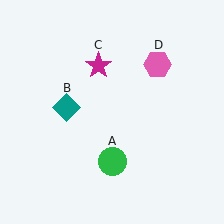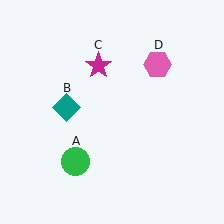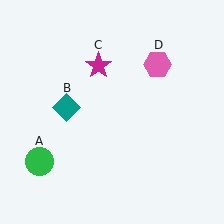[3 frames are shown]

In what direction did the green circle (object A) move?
The green circle (object A) moved left.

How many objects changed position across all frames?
1 object changed position: green circle (object A).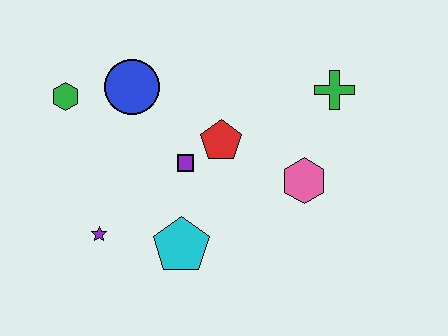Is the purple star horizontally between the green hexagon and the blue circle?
Yes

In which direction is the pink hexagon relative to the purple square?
The pink hexagon is to the right of the purple square.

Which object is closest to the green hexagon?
The blue circle is closest to the green hexagon.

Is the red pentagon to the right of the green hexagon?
Yes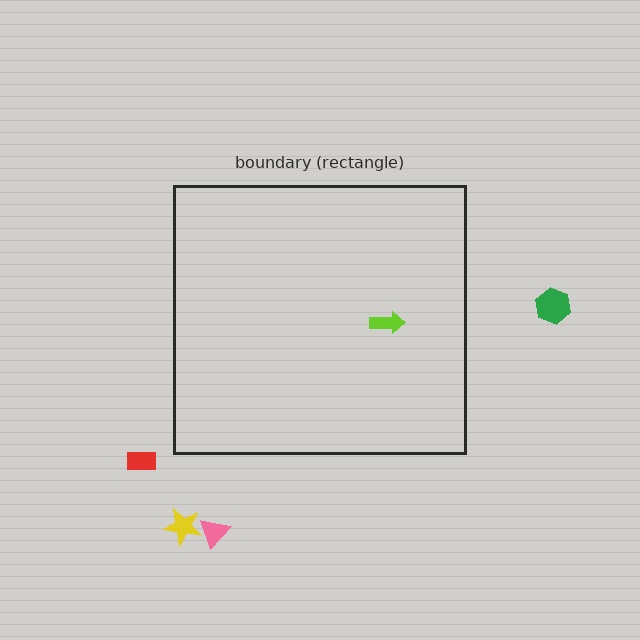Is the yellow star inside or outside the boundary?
Outside.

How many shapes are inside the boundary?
1 inside, 4 outside.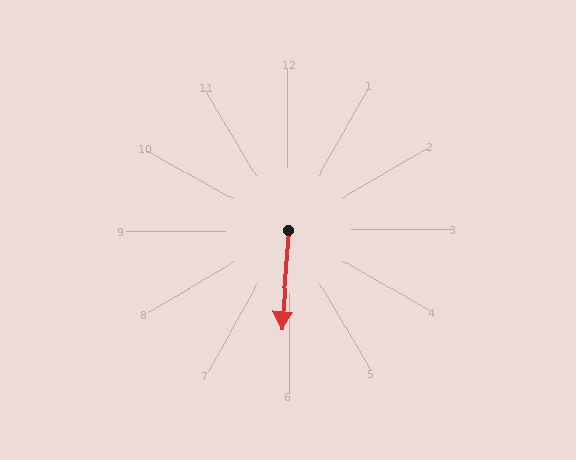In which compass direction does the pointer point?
South.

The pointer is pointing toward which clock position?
Roughly 6 o'clock.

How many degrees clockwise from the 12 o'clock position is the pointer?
Approximately 184 degrees.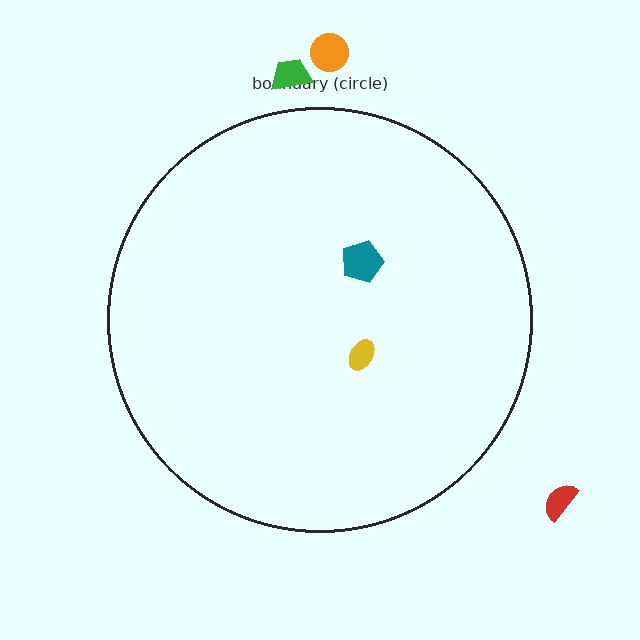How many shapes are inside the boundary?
2 inside, 3 outside.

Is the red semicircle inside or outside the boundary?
Outside.